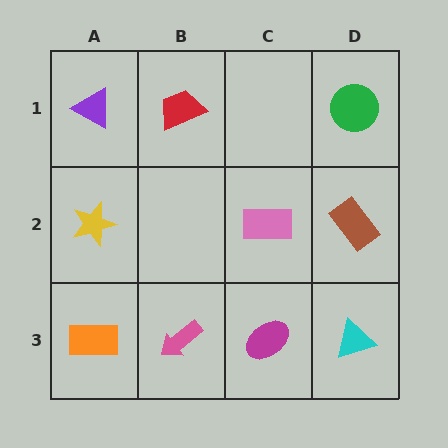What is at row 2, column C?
A pink rectangle.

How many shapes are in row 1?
3 shapes.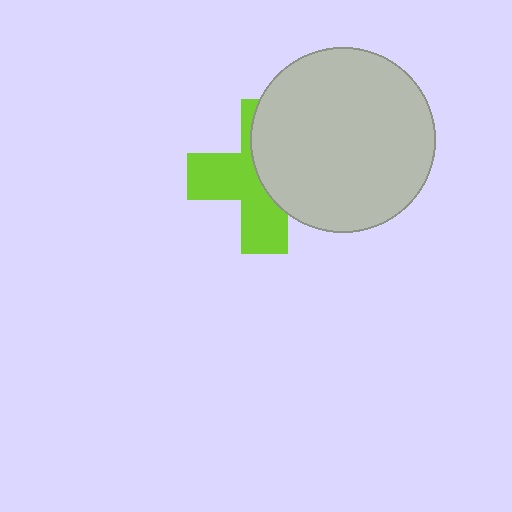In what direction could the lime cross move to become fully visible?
The lime cross could move left. That would shift it out from behind the light gray circle entirely.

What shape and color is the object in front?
The object in front is a light gray circle.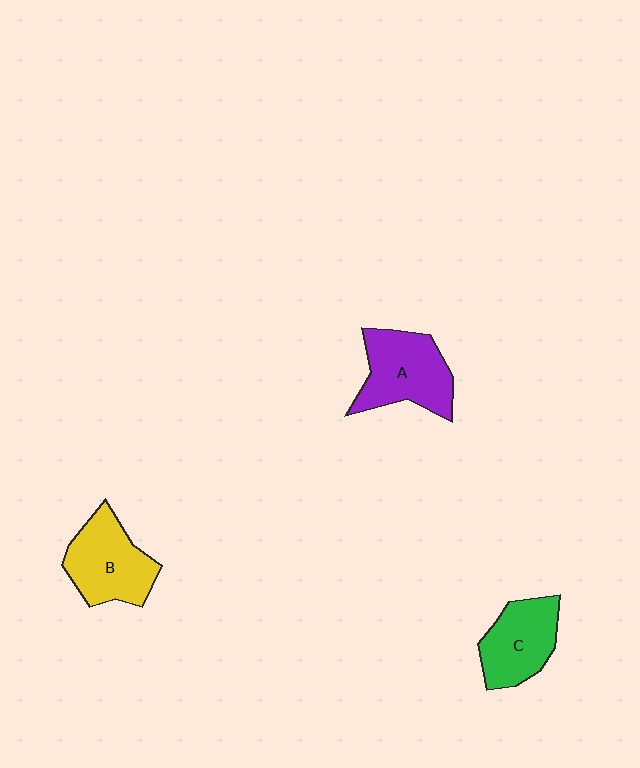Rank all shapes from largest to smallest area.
From largest to smallest: A (purple), B (yellow), C (green).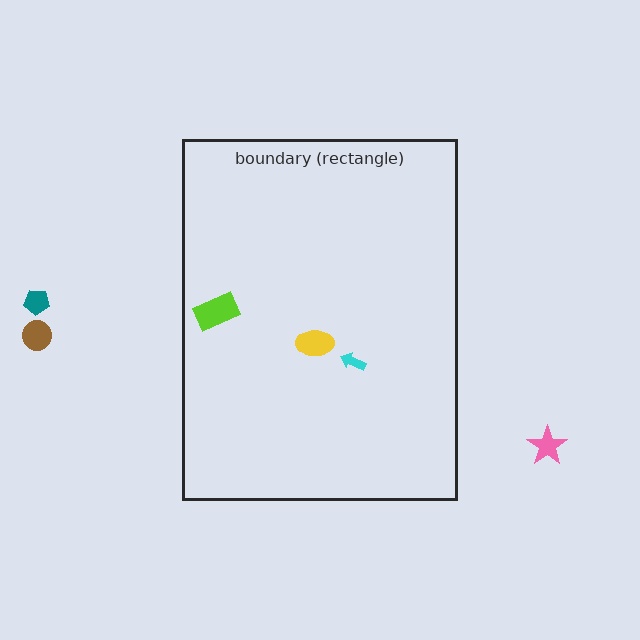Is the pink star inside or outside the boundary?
Outside.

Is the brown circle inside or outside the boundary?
Outside.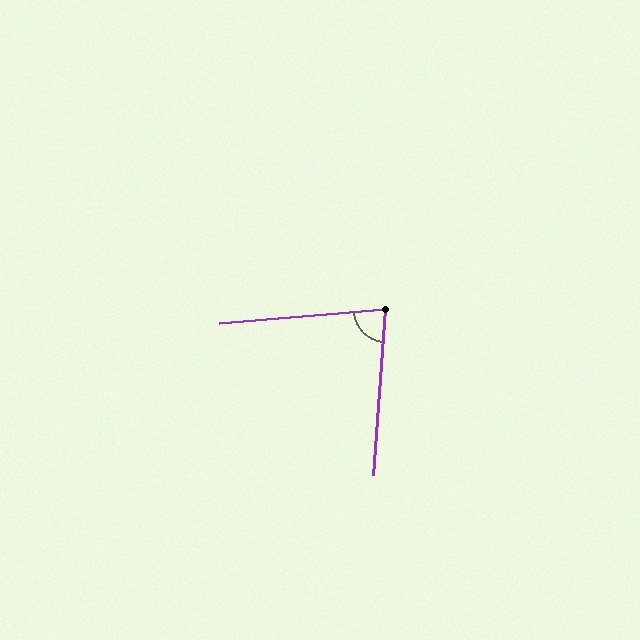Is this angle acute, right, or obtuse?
It is acute.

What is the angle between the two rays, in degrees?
Approximately 81 degrees.